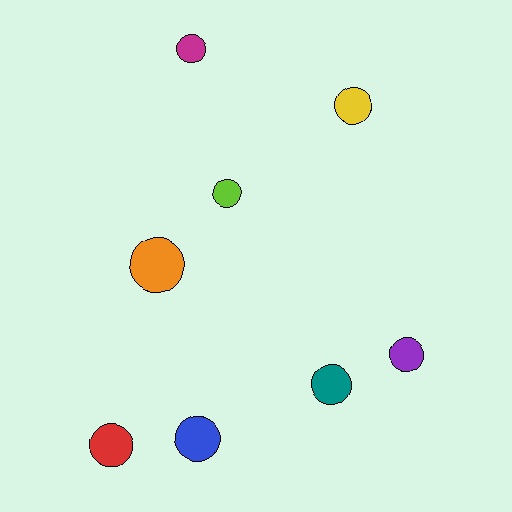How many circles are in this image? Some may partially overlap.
There are 8 circles.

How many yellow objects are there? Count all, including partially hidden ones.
There is 1 yellow object.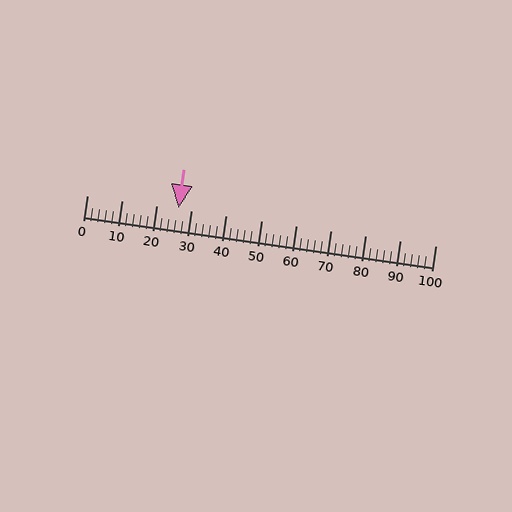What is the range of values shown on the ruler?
The ruler shows values from 0 to 100.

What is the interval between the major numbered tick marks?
The major tick marks are spaced 10 units apart.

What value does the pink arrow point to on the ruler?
The pink arrow points to approximately 26.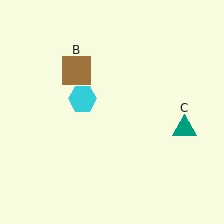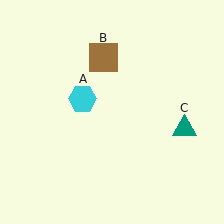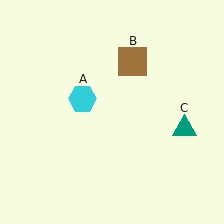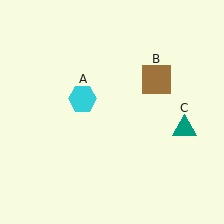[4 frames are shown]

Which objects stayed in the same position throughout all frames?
Cyan hexagon (object A) and teal triangle (object C) remained stationary.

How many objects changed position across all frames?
1 object changed position: brown square (object B).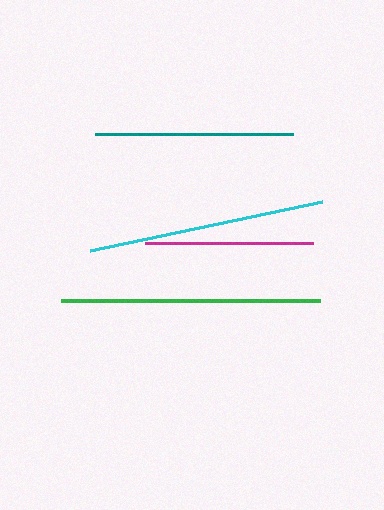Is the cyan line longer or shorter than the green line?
The green line is longer than the cyan line.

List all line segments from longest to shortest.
From longest to shortest: green, cyan, teal, magenta.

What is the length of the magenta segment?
The magenta segment is approximately 167 pixels long.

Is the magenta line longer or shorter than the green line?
The green line is longer than the magenta line.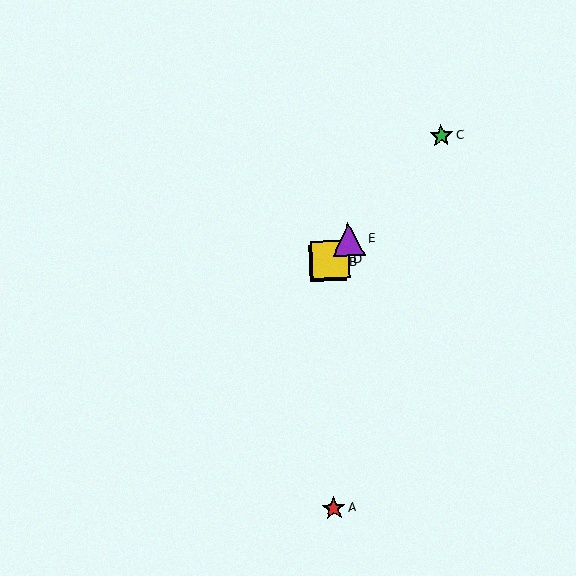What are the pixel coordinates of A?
Object A is at (334, 509).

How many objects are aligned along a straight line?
4 objects (B, C, D, E) are aligned along a straight line.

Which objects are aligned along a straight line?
Objects B, C, D, E are aligned along a straight line.